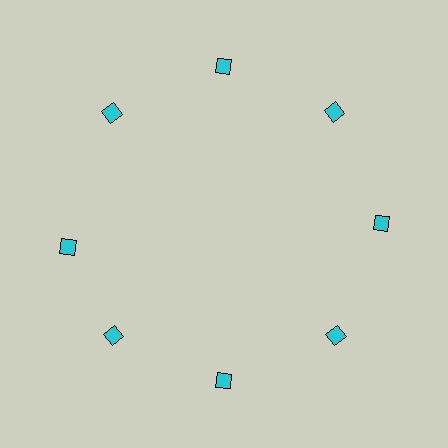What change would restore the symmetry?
The symmetry would be restored by rotating it back into even spacing with its neighbors so that all 8 diamonds sit at equal angles and equal distance from the center.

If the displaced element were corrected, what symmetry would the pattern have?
It would have 8-fold rotational symmetry — the pattern would map onto itself every 45 degrees.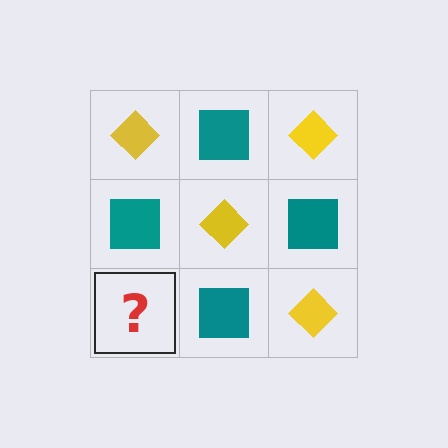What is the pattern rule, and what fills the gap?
The rule is that it alternates yellow diamond and teal square in a checkerboard pattern. The gap should be filled with a yellow diamond.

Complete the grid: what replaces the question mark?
The question mark should be replaced with a yellow diamond.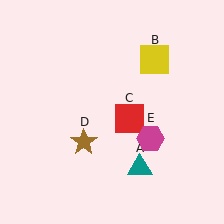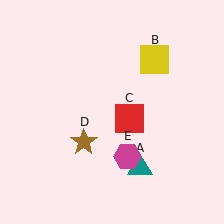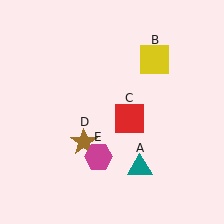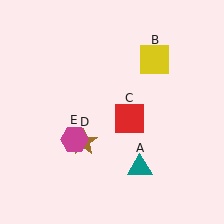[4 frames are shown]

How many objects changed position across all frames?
1 object changed position: magenta hexagon (object E).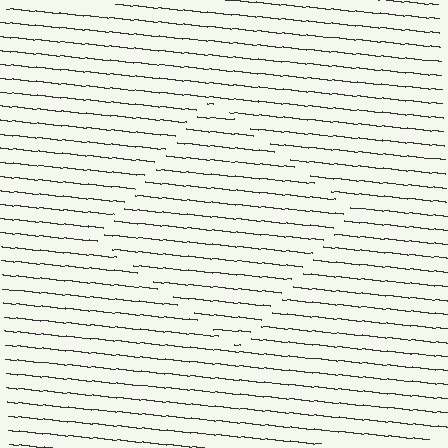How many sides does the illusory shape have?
4 sides — the line-ends trace a square.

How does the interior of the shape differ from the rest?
The interior of the shape contains the same grating, shifted by half a period — the contour is defined by the phase discontinuity where line-ends from the inner and outer gratings abut.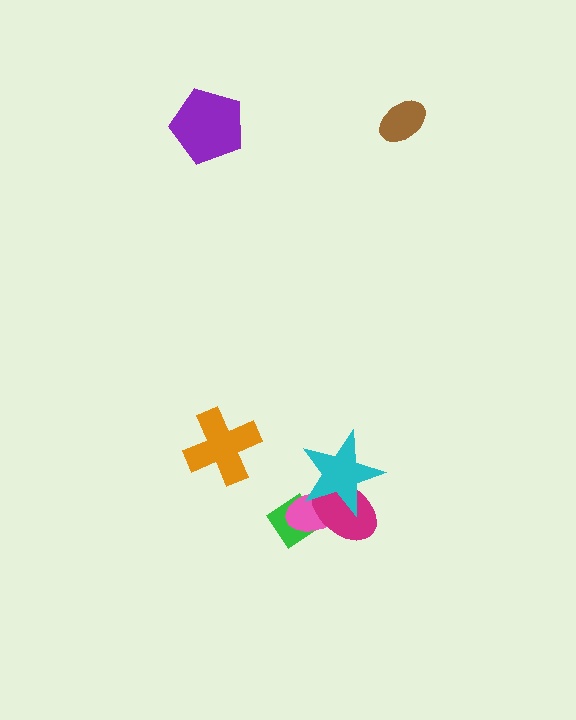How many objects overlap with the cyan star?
2 objects overlap with the cyan star.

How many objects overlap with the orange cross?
0 objects overlap with the orange cross.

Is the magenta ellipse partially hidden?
Yes, it is partially covered by another shape.